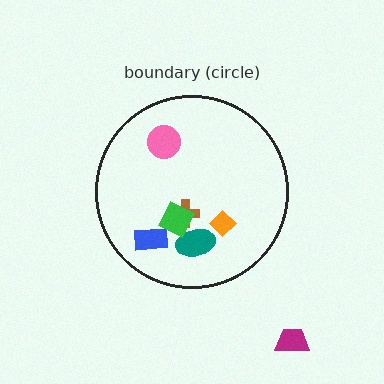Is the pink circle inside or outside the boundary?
Inside.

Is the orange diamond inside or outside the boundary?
Inside.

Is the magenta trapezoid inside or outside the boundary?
Outside.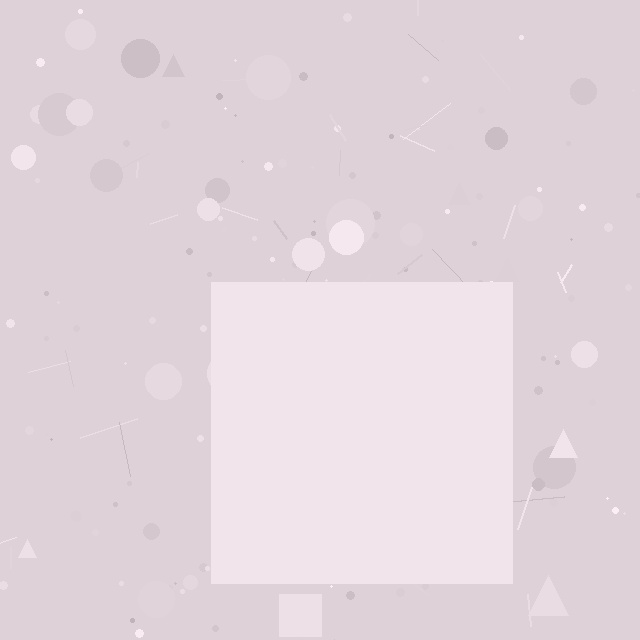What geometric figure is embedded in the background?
A square is embedded in the background.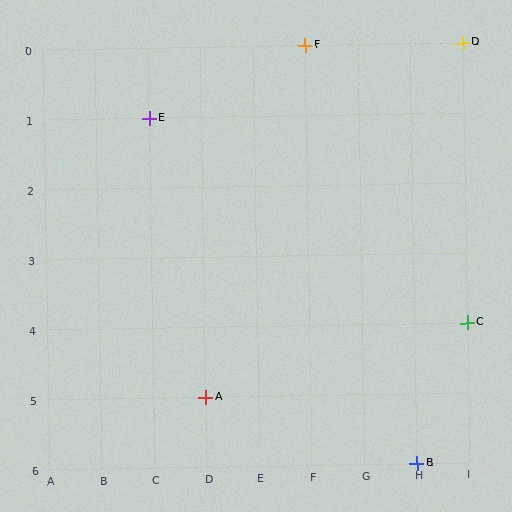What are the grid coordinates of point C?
Point C is at grid coordinates (I, 4).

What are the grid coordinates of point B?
Point B is at grid coordinates (H, 6).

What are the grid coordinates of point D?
Point D is at grid coordinates (I, 0).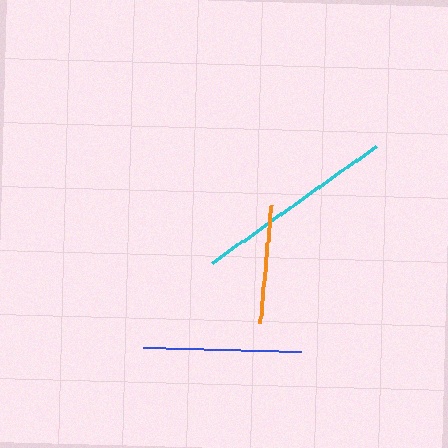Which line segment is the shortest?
The orange line is the shortest at approximately 119 pixels.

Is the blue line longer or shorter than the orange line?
The blue line is longer than the orange line.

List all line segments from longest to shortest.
From longest to shortest: cyan, blue, orange.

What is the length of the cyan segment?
The cyan segment is approximately 201 pixels long.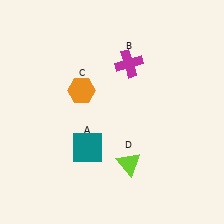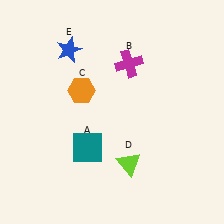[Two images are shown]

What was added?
A blue star (E) was added in Image 2.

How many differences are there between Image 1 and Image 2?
There is 1 difference between the two images.